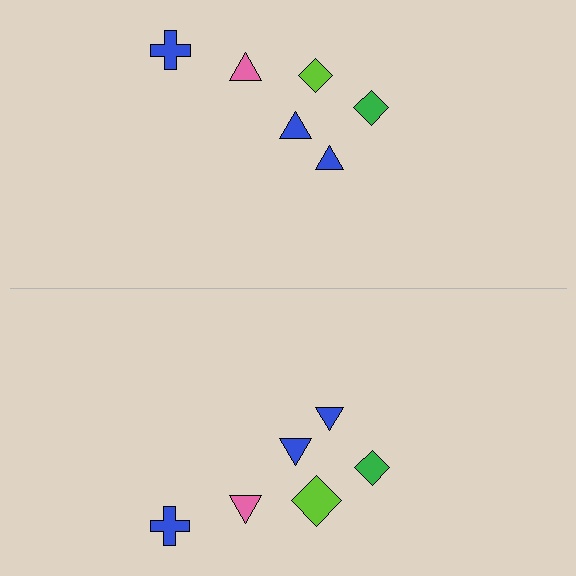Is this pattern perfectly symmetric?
No, the pattern is not perfectly symmetric. The lime diamond on the bottom side has a different size than its mirror counterpart.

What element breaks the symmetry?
The lime diamond on the bottom side has a different size than its mirror counterpart.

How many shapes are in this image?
There are 12 shapes in this image.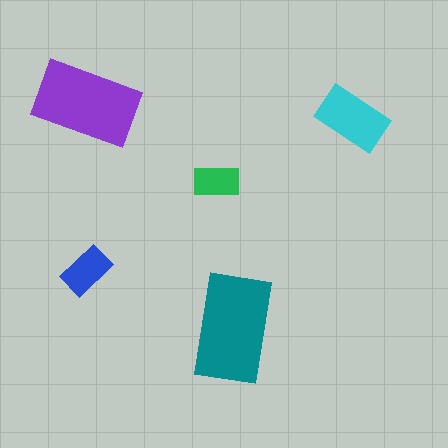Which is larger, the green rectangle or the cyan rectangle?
The cyan one.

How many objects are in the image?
There are 5 objects in the image.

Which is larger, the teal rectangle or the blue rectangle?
The teal one.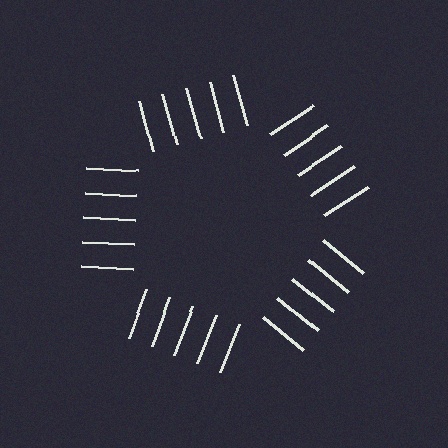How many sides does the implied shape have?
5 sides — the line-ends trace a pentagon.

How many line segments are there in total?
25 — 5 along each of the 5 edges.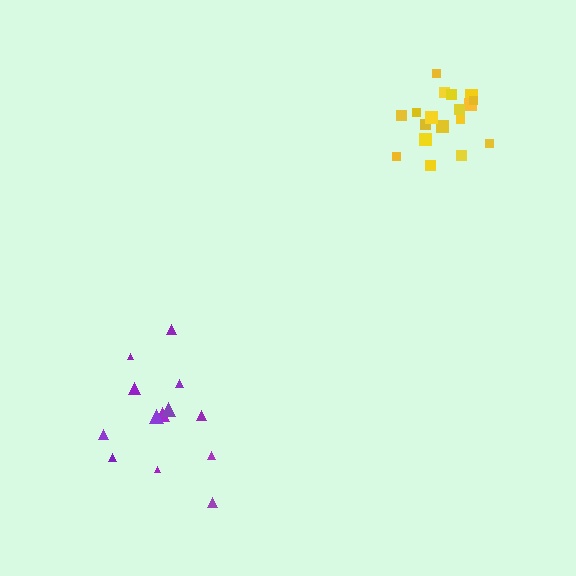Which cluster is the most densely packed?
Yellow.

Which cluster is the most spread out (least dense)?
Purple.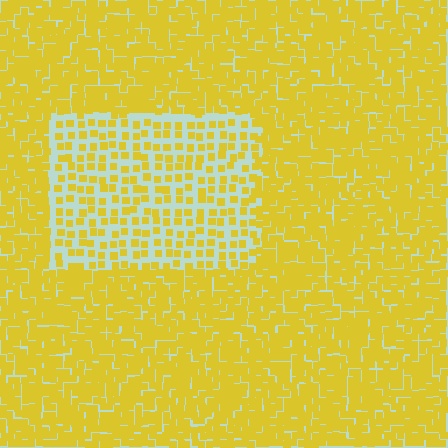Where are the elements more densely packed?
The elements are more densely packed outside the rectangle boundary.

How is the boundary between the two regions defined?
The boundary is defined by a change in element density (approximately 2.3x ratio). All elements are the same color, size, and shape.